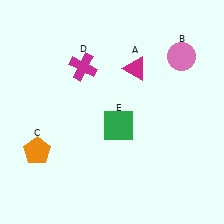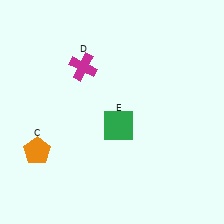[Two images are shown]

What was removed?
The pink circle (B), the magenta triangle (A) were removed in Image 2.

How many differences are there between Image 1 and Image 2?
There are 2 differences between the two images.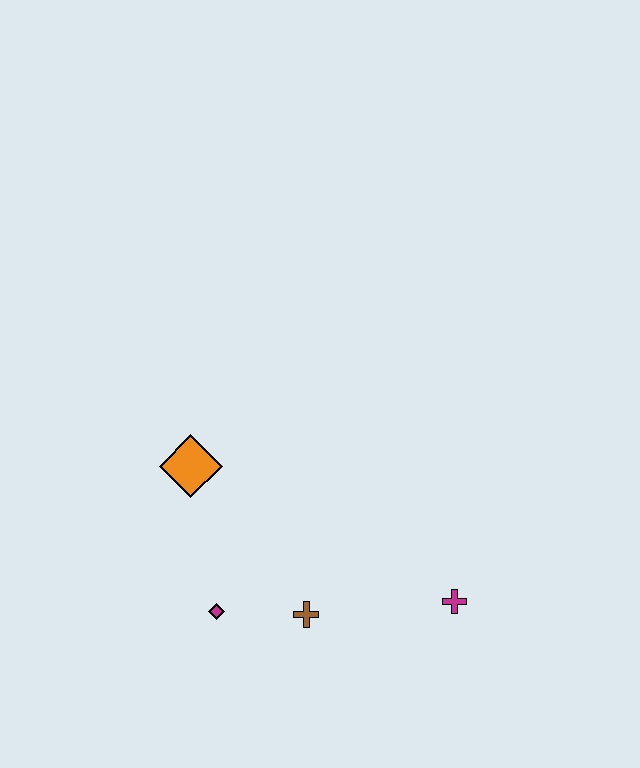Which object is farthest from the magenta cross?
The orange diamond is farthest from the magenta cross.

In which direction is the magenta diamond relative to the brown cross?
The magenta diamond is to the left of the brown cross.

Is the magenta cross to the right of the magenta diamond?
Yes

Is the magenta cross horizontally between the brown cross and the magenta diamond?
No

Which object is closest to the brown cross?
The magenta diamond is closest to the brown cross.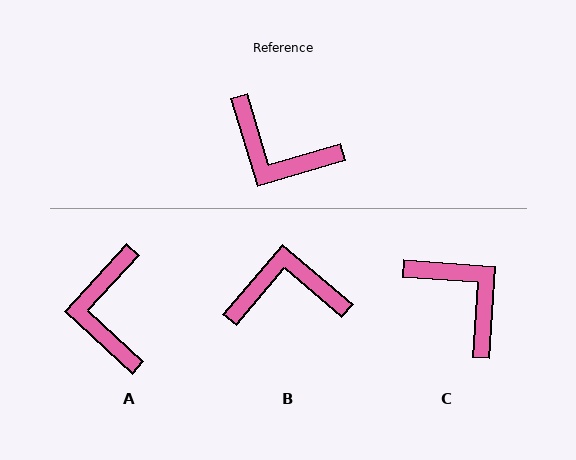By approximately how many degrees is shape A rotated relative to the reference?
Approximately 59 degrees clockwise.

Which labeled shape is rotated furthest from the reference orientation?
C, about 159 degrees away.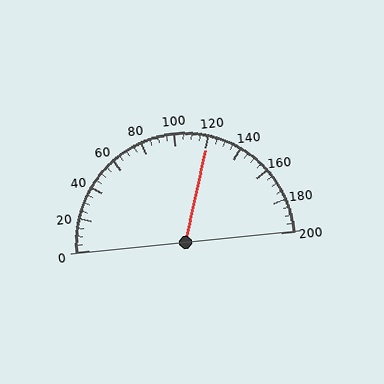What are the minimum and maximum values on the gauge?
The gauge ranges from 0 to 200.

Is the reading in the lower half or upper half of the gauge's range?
The reading is in the upper half of the range (0 to 200).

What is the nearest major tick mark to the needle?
The nearest major tick mark is 120.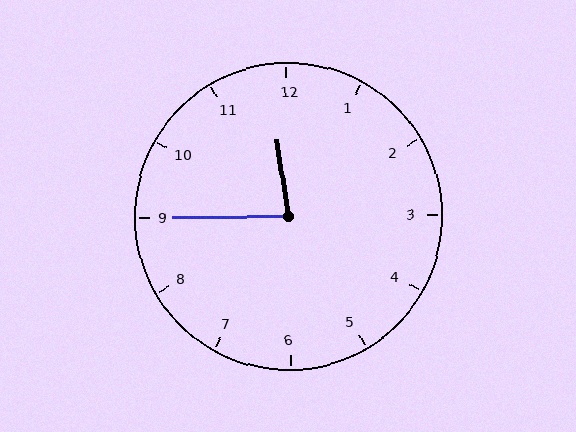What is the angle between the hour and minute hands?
Approximately 82 degrees.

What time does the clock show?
11:45.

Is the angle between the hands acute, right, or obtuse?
It is acute.